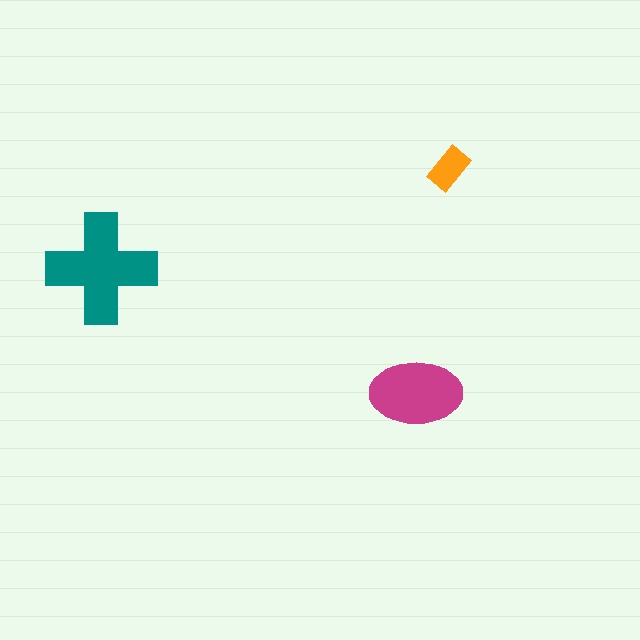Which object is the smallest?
The orange rectangle.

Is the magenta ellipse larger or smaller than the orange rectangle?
Larger.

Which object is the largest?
The teal cross.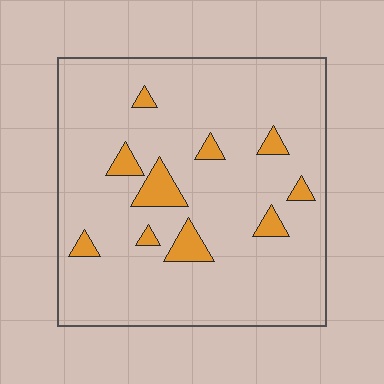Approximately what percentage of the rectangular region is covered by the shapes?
Approximately 10%.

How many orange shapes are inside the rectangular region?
10.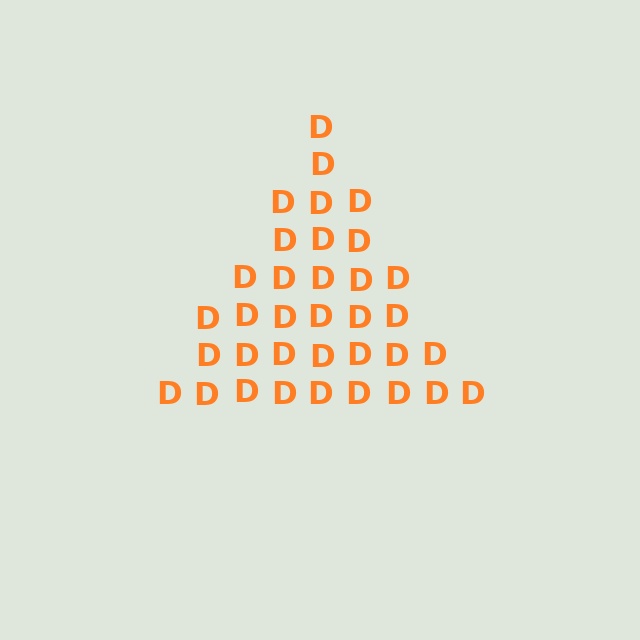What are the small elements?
The small elements are letter D's.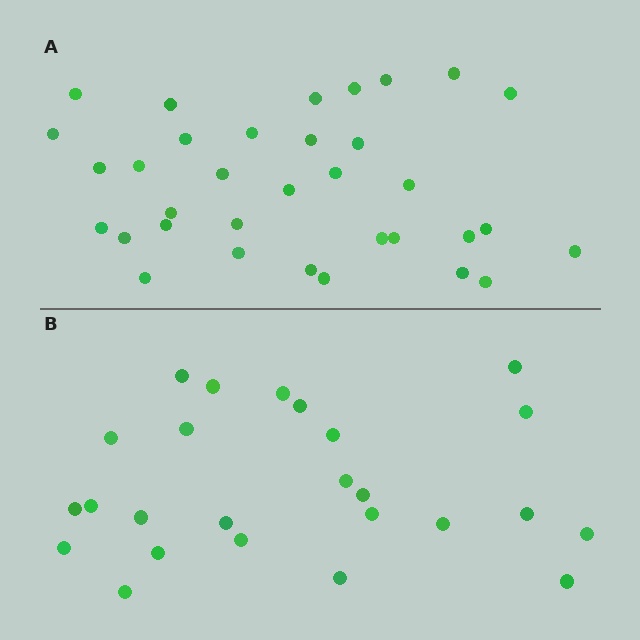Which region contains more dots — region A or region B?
Region A (the top region) has more dots.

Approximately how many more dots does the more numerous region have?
Region A has roughly 8 or so more dots than region B.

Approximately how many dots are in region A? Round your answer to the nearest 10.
About 30 dots. (The exact count is 34, which rounds to 30.)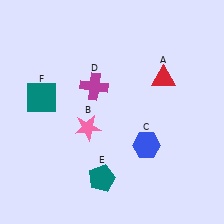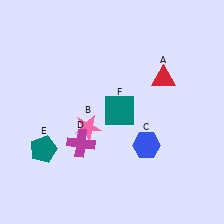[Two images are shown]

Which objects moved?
The objects that moved are: the magenta cross (D), the teal pentagon (E), the teal square (F).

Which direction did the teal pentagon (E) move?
The teal pentagon (E) moved left.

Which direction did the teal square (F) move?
The teal square (F) moved right.